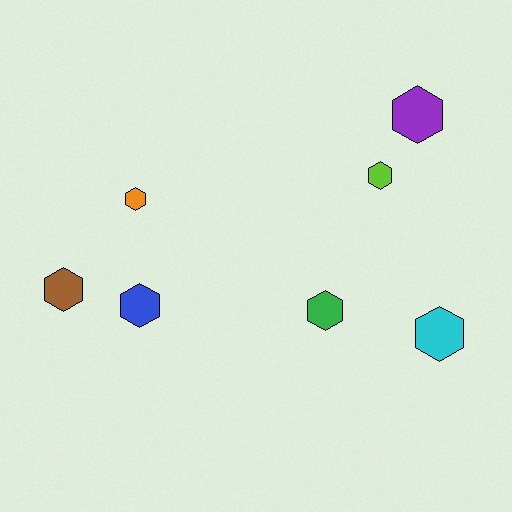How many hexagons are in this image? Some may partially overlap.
There are 7 hexagons.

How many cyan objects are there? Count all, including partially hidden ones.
There is 1 cyan object.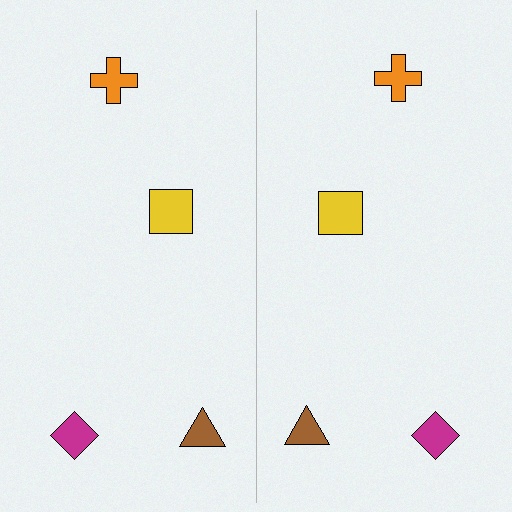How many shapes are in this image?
There are 8 shapes in this image.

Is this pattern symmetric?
Yes, this pattern has bilateral (reflection) symmetry.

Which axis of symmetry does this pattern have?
The pattern has a vertical axis of symmetry running through the center of the image.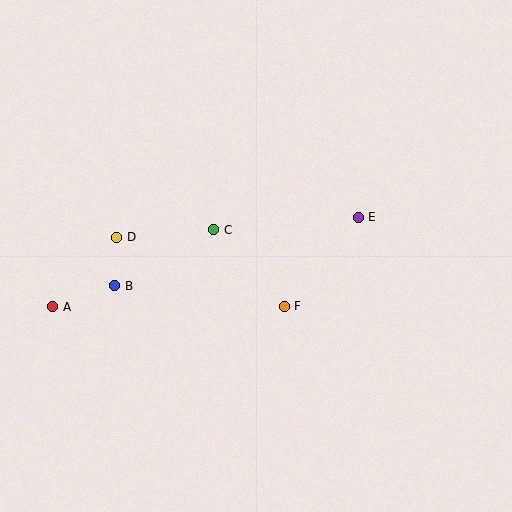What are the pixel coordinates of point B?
Point B is at (115, 286).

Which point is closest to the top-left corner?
Point D is closest to the top-left corner.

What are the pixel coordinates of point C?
Point C is at (214, 230).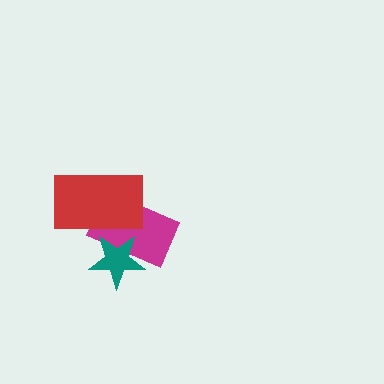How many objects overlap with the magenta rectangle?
2 objects overlap with the magenta rectangle.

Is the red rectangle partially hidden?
No, no other shape covers it.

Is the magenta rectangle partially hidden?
Yes, it is partially covered by another shape.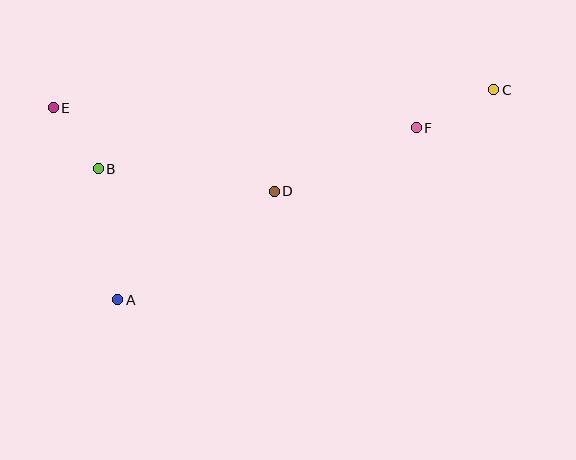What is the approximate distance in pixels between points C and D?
The distance between C and D is approximately 242 pixels.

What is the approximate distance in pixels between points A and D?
The distance between A and D is approximately 190 pixels.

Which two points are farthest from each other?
Points C and E are farthest from each other.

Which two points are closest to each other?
Points B and E are closest to each other.